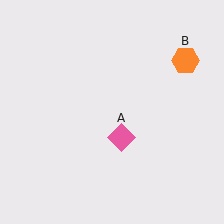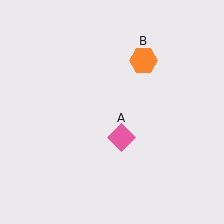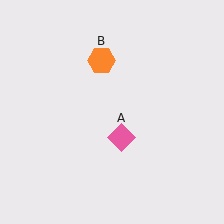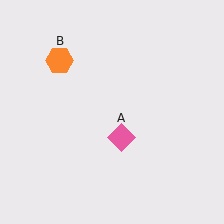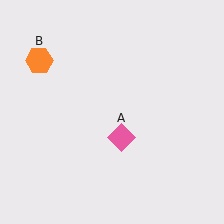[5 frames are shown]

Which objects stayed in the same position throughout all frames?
Pink diamond (object A) remained stationary.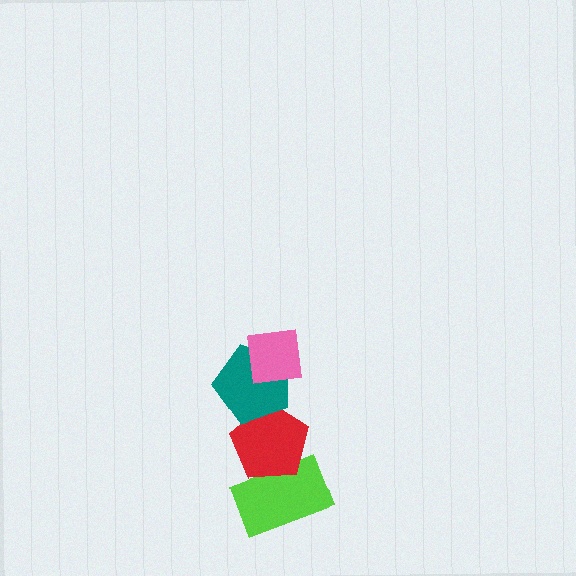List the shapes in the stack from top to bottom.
From top to bottom: the pink square, the teal pentagon, the red pentagon, the lime rectangle.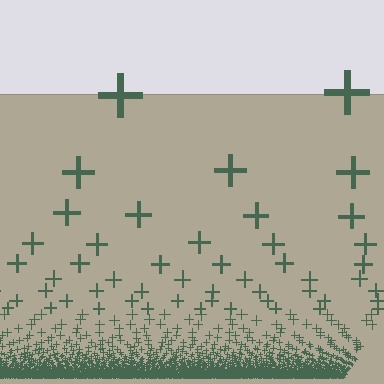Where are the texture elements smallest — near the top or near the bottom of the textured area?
Near the bottom.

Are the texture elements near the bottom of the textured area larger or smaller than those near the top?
Smaller. The gradient is inverted — elements near the bottom are smaller and denser.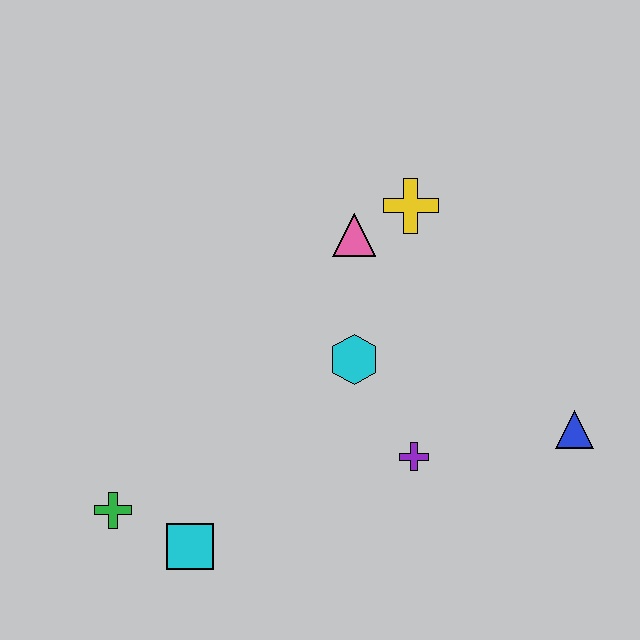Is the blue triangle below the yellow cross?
Yes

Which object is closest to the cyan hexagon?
The purple cross is closest to the cyan hexagon.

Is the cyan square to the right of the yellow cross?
No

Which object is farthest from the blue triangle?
The green cross is farthest from the blue triangle.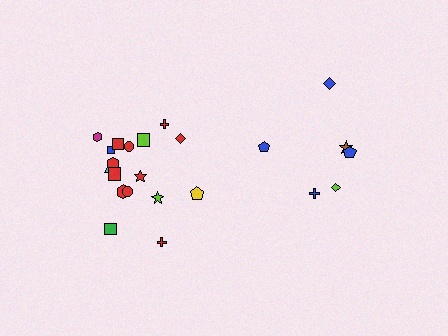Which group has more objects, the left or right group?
The left group.